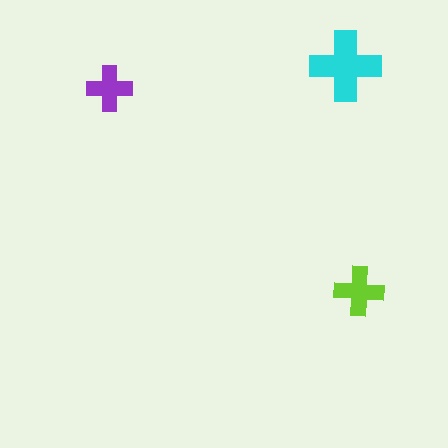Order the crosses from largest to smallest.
the cyan one, the lime one, the purple one.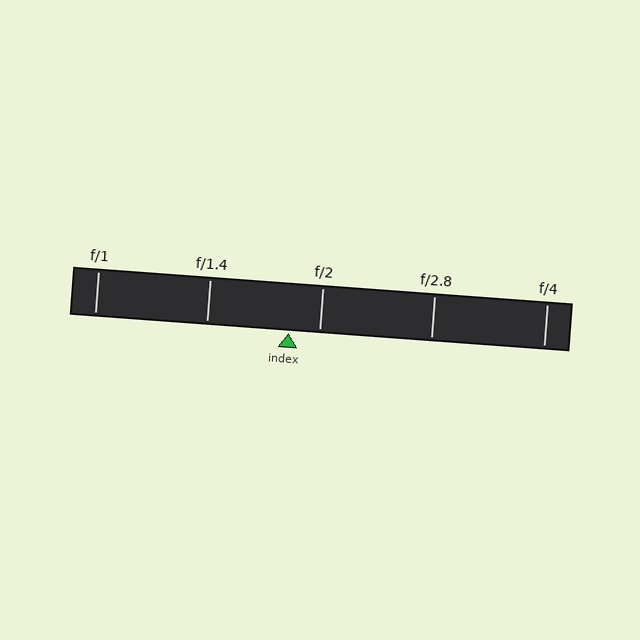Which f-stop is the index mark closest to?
The index mark is closest to f/2.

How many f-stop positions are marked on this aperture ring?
There are 5 f-stop positions marked.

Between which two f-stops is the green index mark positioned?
The index mark is between f/1.4 and f/2.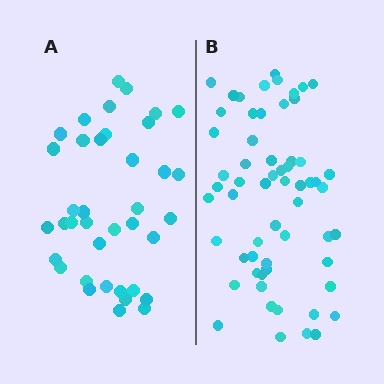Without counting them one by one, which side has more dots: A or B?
Region B (the right region) has more dots.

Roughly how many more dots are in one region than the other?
Region B has approximately 20 more dots than region A.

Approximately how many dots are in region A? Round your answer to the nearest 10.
About 40 dots. (The exact count is 38, which rounds to 40.)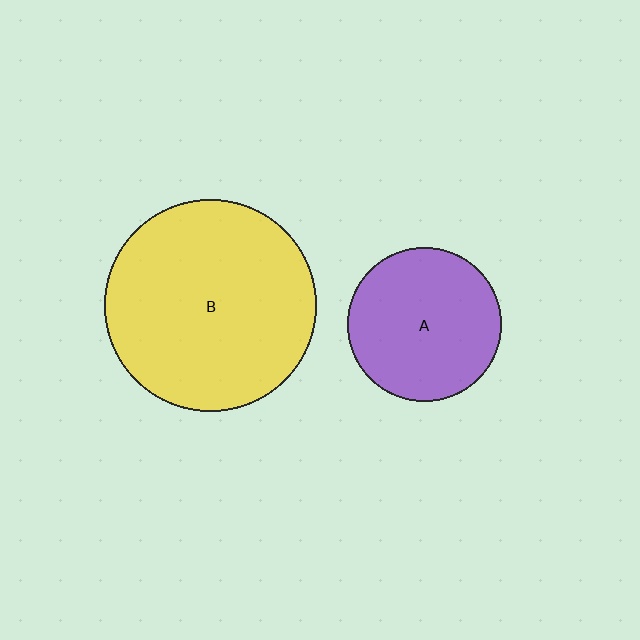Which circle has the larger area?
Circle B (yellow).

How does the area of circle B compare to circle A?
Approximately 1.9 times.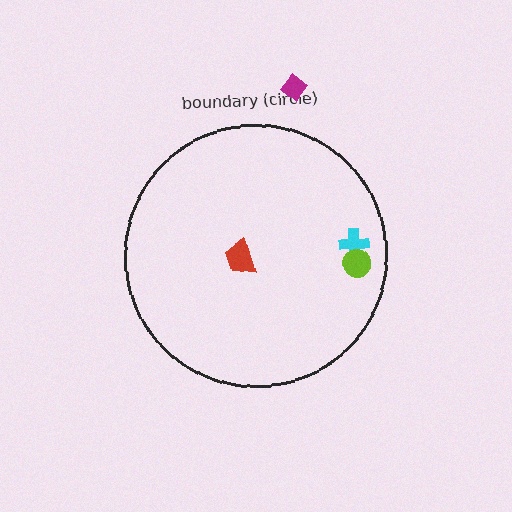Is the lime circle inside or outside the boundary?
Inside.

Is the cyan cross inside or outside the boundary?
Inside.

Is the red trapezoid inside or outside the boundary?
Inside.